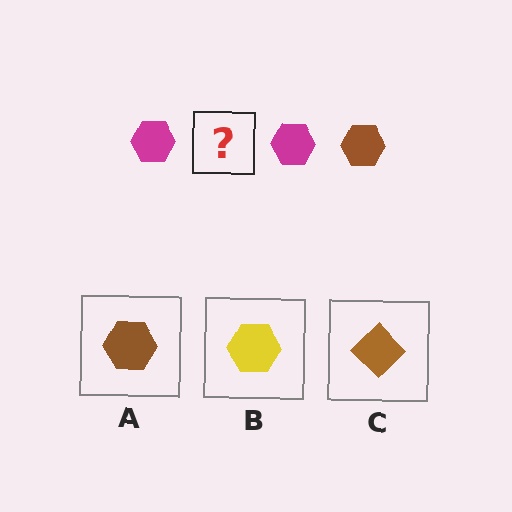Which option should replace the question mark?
Option A.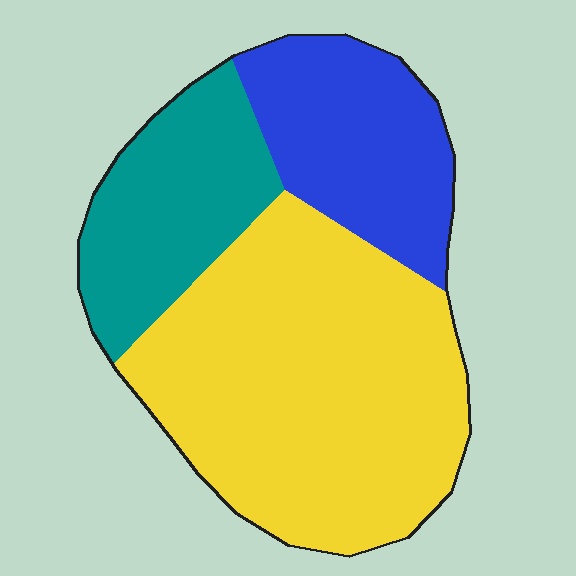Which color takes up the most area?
Yellow, at roughly 55%.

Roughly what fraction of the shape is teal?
Teal takes up about one fifth (1/5) of the shape.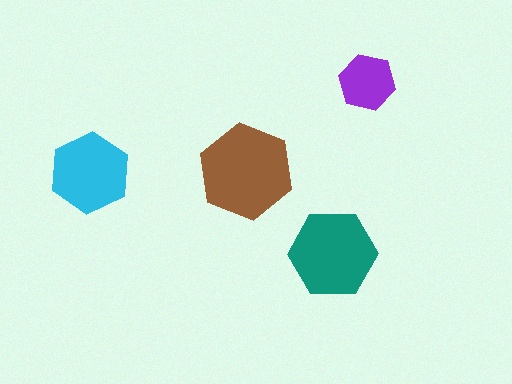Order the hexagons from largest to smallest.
the brown one, the teal one, the cyan one, the purple one.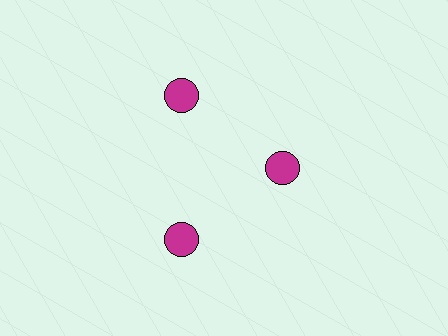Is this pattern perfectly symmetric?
No. The 3 magenta circles are arranged in a ring, but one element near the 3 o'clock position is pulled inward toward the center, breaking the 3-fold rotational symmetry.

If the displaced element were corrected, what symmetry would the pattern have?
It would have 3-fold rotational symmetry — the pattern would map onto itself every 120 degrees.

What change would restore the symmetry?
The symmetry would be restored by moving it outward, back onto the ring so that all 3 circles sit at equal angles and equal distance from the center.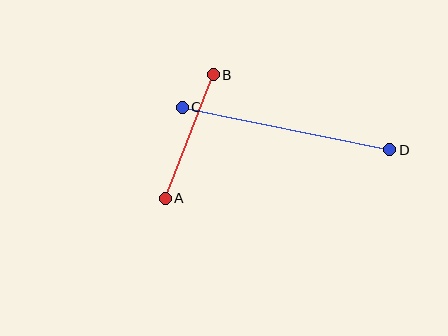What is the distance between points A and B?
The distance is approximately 132 pixels.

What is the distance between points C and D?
The distance is approximately 212 pixels.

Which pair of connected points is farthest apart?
Points C and D are farthest apart.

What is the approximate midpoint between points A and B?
The midpoint is at approximately (189, 136) pixels.